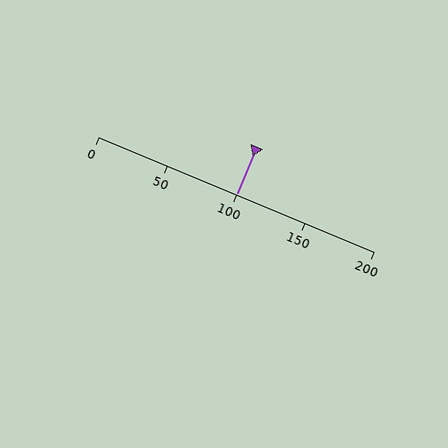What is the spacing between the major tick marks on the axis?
The major ticks are spaced 50 apart.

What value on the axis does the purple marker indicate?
The marker indicates approximately 100.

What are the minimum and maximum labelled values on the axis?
The axis runs from 0 to 200.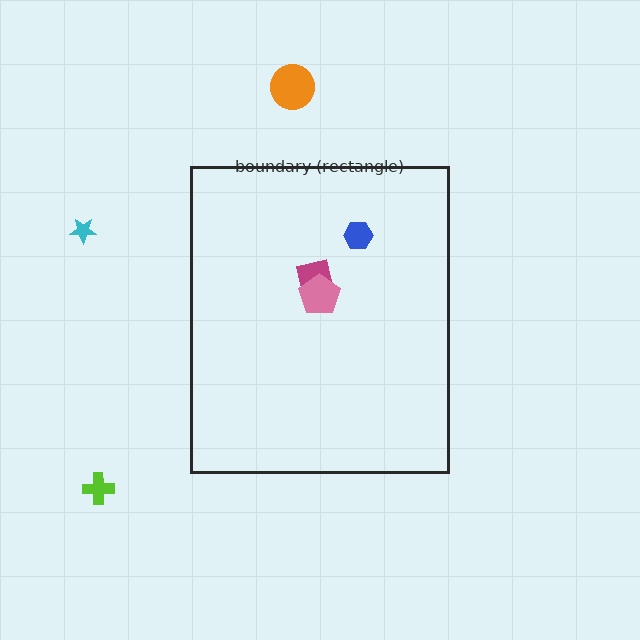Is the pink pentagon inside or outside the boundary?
Inside.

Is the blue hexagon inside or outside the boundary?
Inside.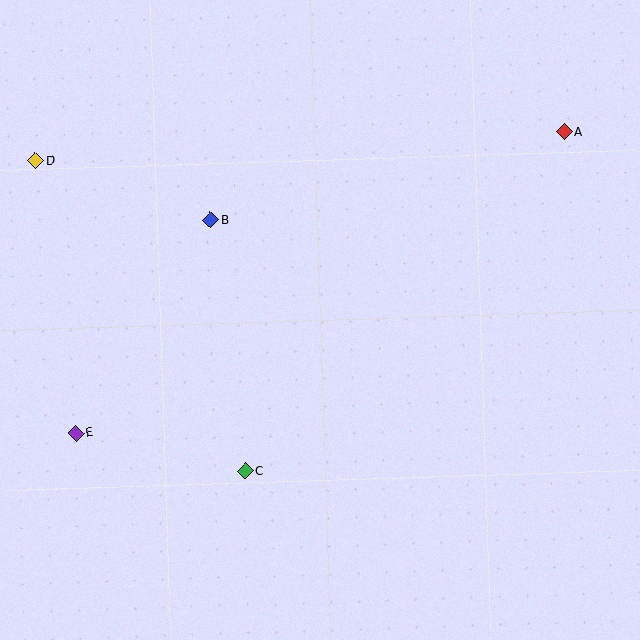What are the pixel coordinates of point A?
Point A is at (564, 132).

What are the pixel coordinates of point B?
Point B is at (211, 220).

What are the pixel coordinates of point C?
Point C is at (245, 471).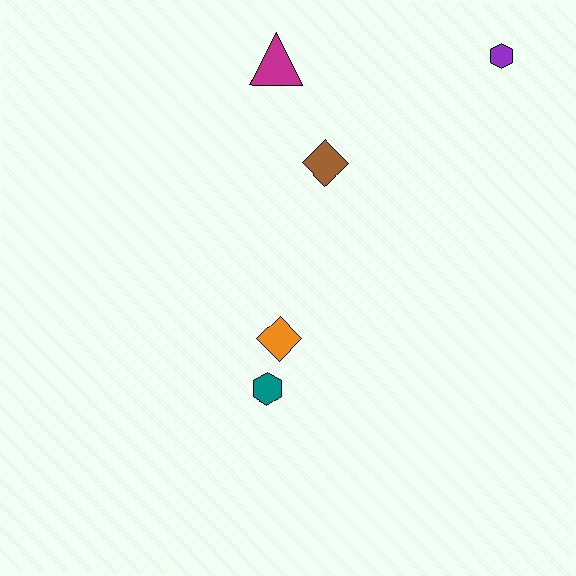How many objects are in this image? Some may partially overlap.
There are 5 objects.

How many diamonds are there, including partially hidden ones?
There are 2 diamonds.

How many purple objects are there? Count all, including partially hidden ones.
There is 1 purple object.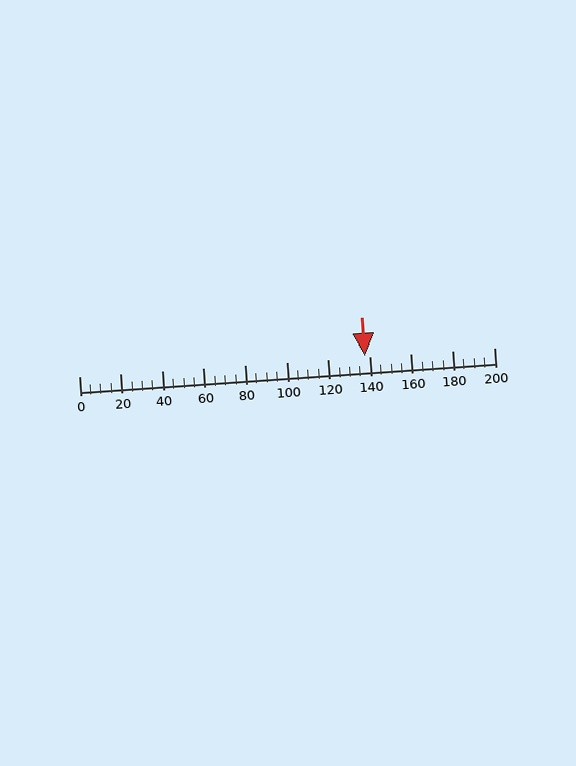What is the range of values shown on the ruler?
The ruler shows values from 0 to 200.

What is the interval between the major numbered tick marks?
The major tick marks are spaced 20 units apart.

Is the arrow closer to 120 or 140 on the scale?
The arrow is closer to 140.